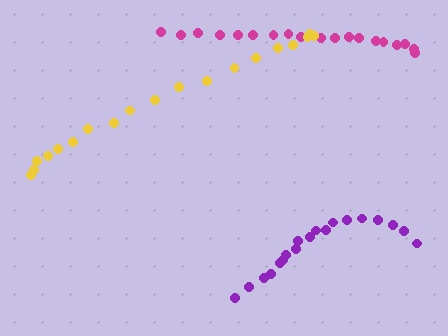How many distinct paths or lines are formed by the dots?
There are 3 distinct paths.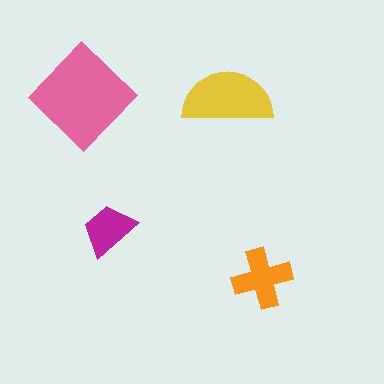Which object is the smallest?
The magenta trapezoid.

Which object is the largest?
The pink diamond.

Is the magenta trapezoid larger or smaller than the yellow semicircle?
Smaller.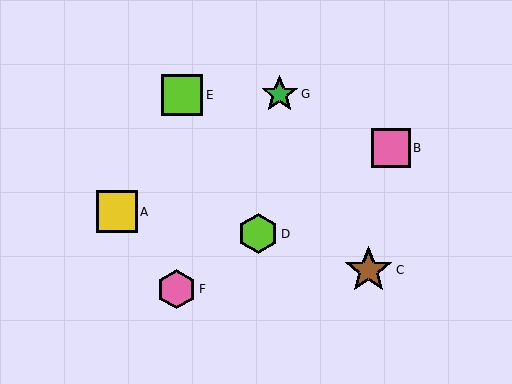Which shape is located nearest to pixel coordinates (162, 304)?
The pink hexagon (labeled F) at (176, 289) is nearest to that location.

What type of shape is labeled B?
Shape B is a pink square.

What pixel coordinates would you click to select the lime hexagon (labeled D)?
Click at (258, 234) to select the lime hexagon D.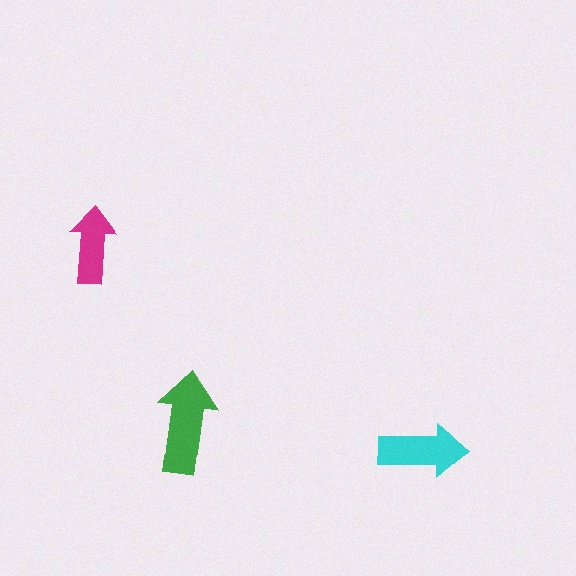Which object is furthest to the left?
The magenta arrow is leftmost.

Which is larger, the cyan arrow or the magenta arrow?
The cyan one.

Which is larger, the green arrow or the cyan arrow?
The green one.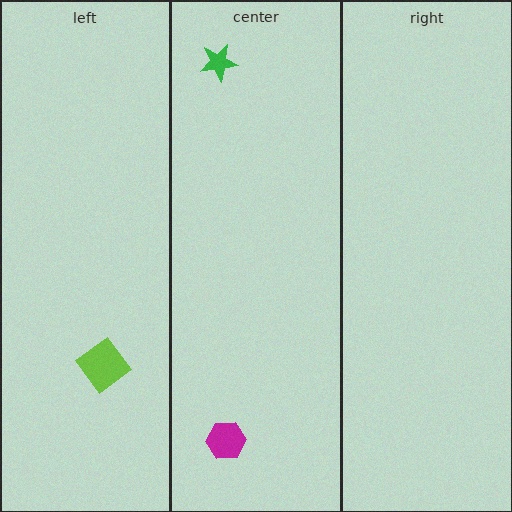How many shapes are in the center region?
2.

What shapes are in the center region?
The green star, the magenta hexagon.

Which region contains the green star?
The center region.